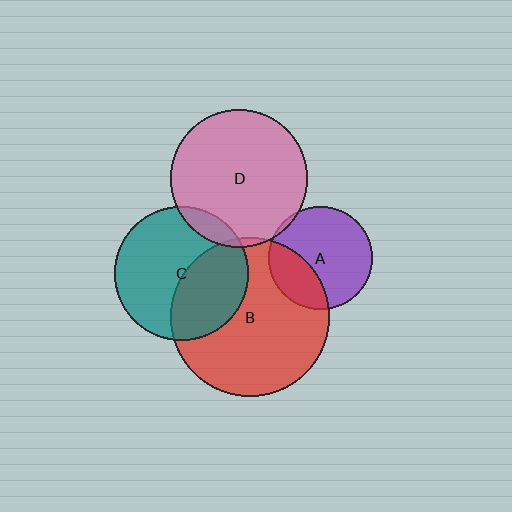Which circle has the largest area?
Circle B (red).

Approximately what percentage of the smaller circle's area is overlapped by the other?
Approximately 30%.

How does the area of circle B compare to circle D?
Approximately 1.3 times.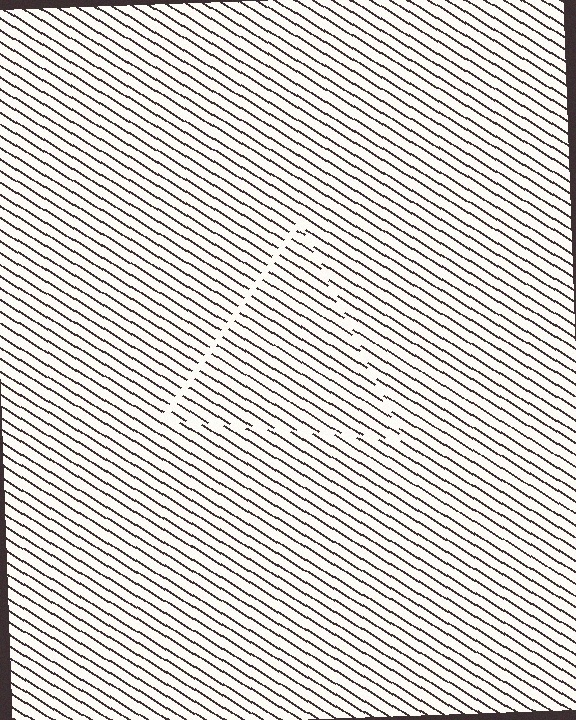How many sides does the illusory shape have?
3 sides — the line-ends trace a triangle.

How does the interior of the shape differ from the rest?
The interior of the shape contains the same grating, shifted by half a period — the contour is defined by the phase discontinuity where line-ends from the inner and outer gratings abut.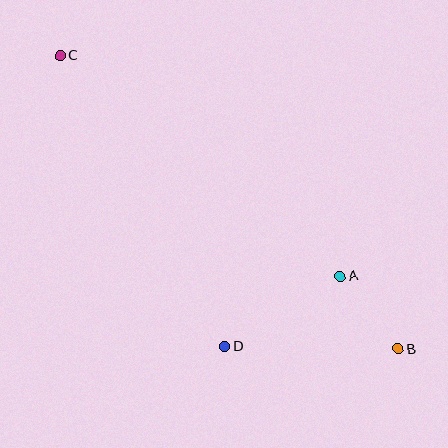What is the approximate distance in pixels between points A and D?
The distance between A and D is approximately 135 pixels.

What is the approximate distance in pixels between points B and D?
The distance between B and D is approximately 173 pixels.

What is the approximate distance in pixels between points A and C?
The distance between A and C is approximately 356 pixels.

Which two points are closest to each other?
Points A and B are closest to each other.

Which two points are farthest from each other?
Points B and C are farthest from each other.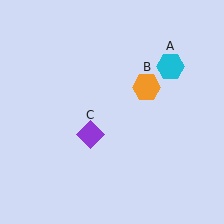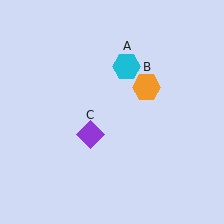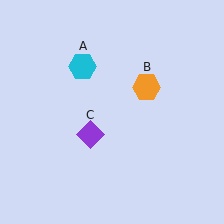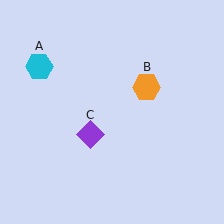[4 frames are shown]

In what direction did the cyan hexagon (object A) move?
The cyan hexagon (object A) moved left.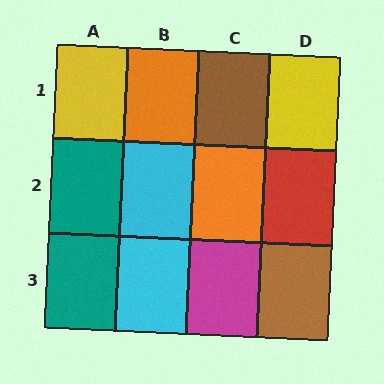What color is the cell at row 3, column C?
Magenta.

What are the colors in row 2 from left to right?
Teal, cyan, orange, red.